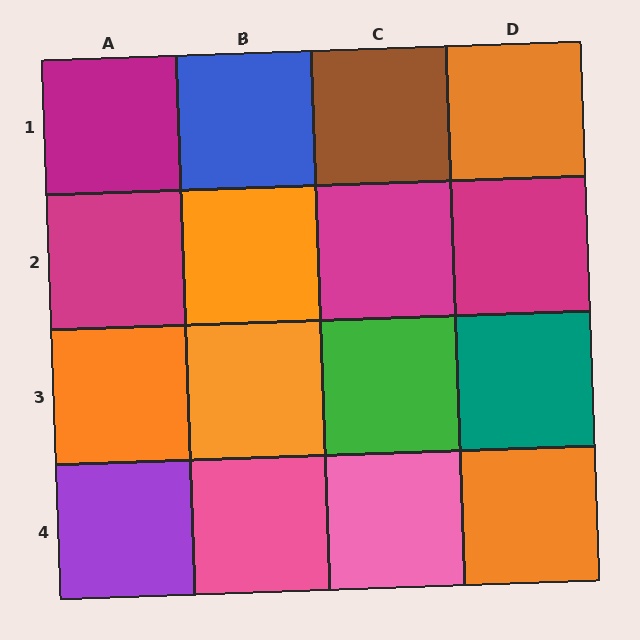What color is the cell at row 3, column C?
Green.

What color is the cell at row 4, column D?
Orange.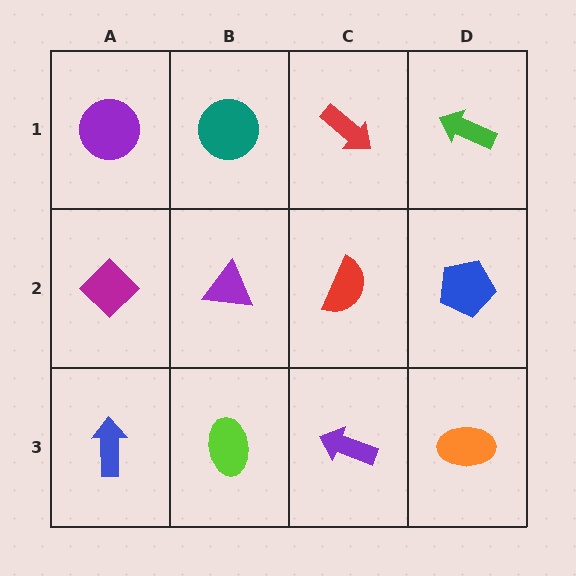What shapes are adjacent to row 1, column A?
A magenta diamond (row 2, column A), a teal circle (row 1, column B).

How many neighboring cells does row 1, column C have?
3.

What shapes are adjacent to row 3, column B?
A purple triangle (row 2, column B), a blue arrow (row 3, column A), a purple arrow (row 3, column C).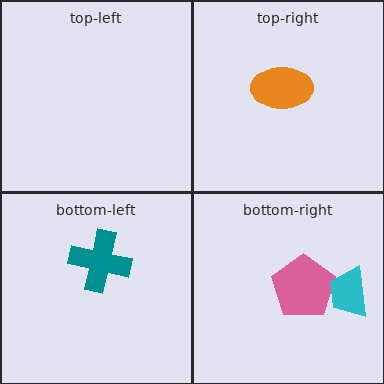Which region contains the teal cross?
The bottom-left region.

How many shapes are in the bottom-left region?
1.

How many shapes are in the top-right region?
1.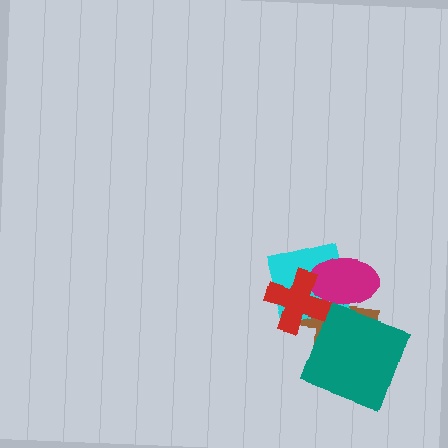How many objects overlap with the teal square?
1 object overlaps with the teal square.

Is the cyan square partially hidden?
Yes, it is partially covered by another shape.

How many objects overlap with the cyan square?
3 objects overlap with the cyan square.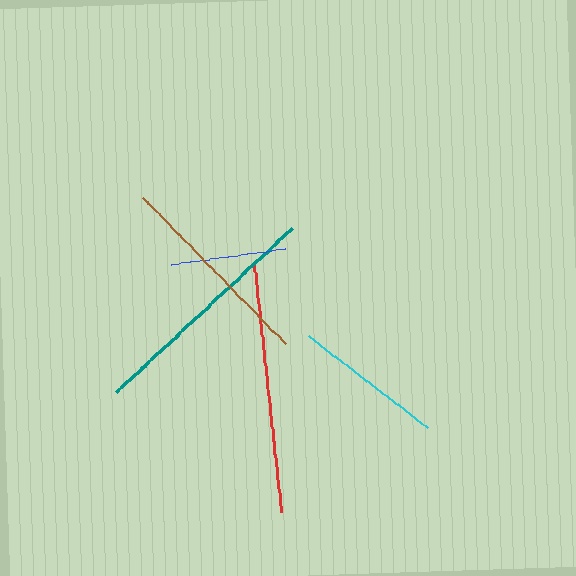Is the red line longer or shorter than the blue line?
The red line is longer than the blue line.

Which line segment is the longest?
The red line is the longest at approximately 249 pixels.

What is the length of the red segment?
The red segment is approximately 249 pixels long.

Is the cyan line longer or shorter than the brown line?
The brown line is longer than the cyan line.